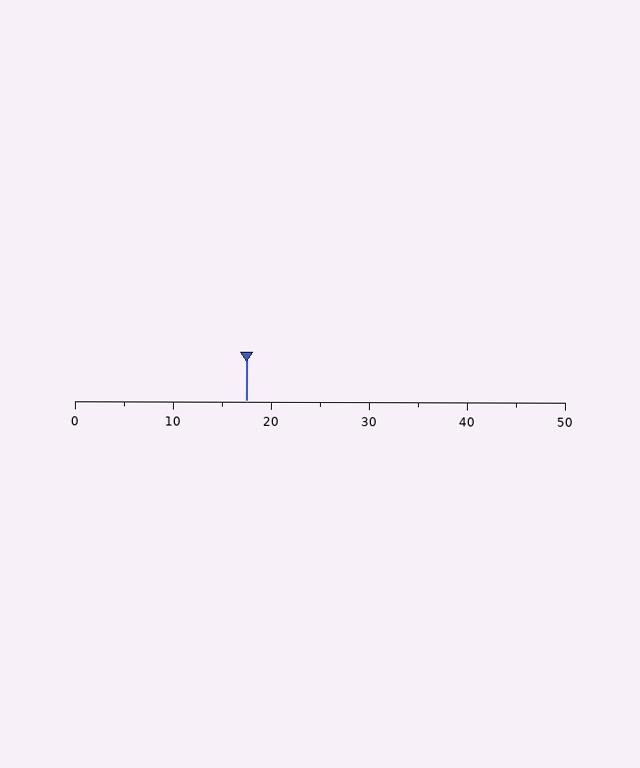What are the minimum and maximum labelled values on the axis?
The axis runs from 0 to 50.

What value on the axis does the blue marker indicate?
The marker indicates approximately 17.5.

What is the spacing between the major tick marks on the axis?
The major ticks are spaced 10 apart.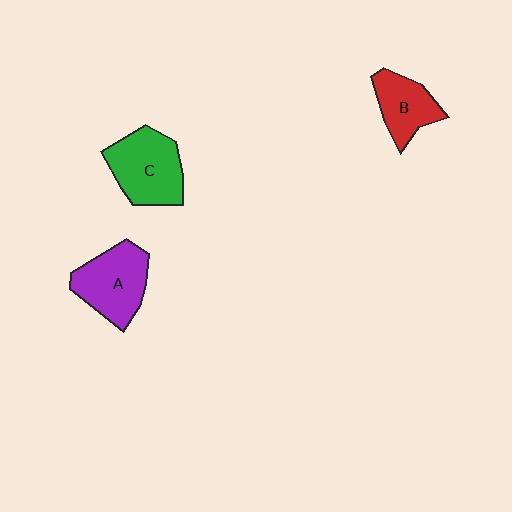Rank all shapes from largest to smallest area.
From largest to smallest: C (green), A (purple), B (red).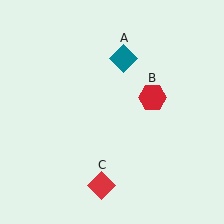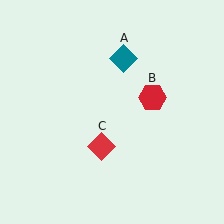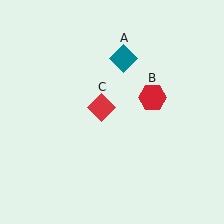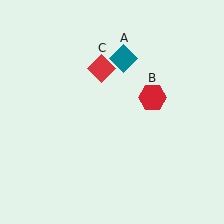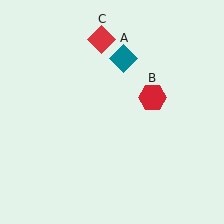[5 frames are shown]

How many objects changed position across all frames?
1 object changed position: red diamond (object C).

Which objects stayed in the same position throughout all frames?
Teal diamond (object A) and red hexagon (object B) remained stationary.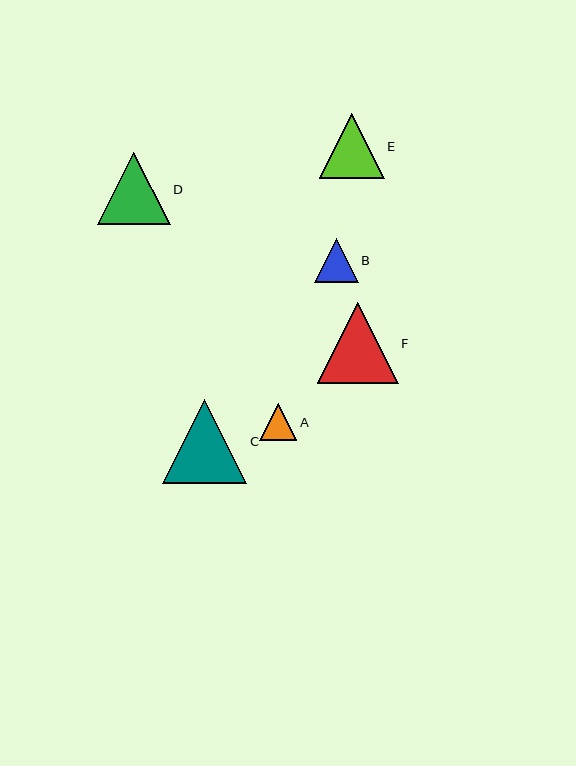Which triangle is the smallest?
Triangle A is the smallest with a size of approximately 37 pixels.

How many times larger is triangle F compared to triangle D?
Triangle F is approximately 1.1 times the size of triangle D.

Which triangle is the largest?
Triangle C is the largest with a size of approximately 84 pixels.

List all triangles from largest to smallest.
From largest to smallest: C, F, D, E, B, A.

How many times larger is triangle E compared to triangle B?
Triangle E is approximately 1.5 times the size of triangle B.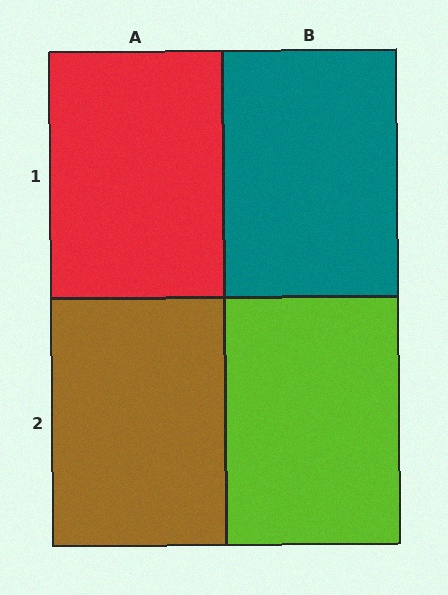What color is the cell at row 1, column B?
Teal.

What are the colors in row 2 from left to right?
Brown, lime.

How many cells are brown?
1 cell is brown.